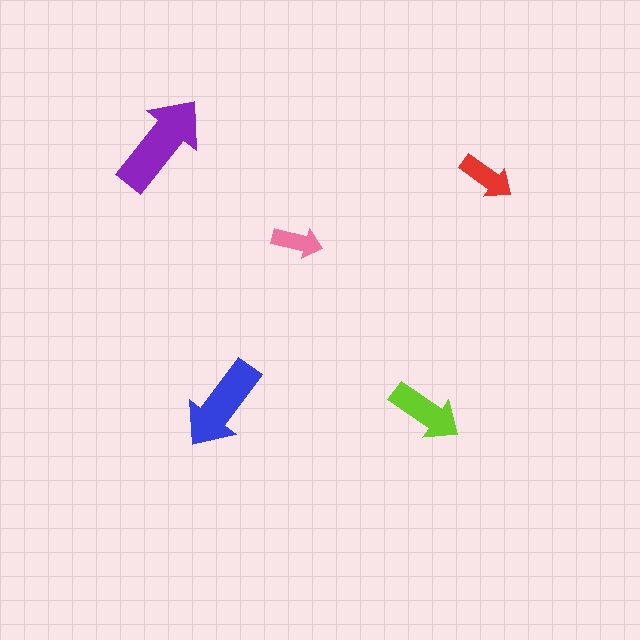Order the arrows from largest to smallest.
the purple one, the blue one, the lime one, the red one, the pink one.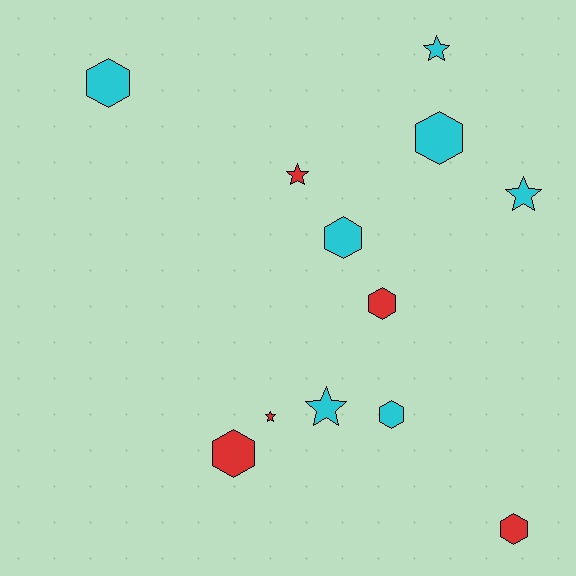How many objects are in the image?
There are 12 objects.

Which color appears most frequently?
Cyan, with 7 objects.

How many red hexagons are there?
There are 3 red hexagons.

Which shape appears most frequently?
Hexagon, with 7 objects.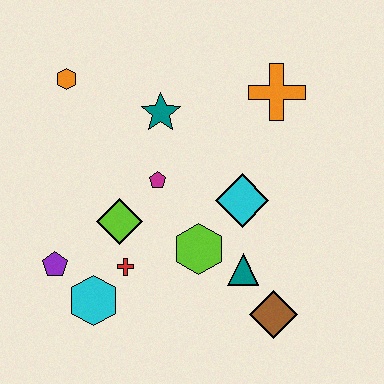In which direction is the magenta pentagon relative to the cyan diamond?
The magenta pentagon is to the left of the cyan diamond.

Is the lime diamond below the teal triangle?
No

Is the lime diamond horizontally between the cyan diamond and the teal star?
No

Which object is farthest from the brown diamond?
The orange hexagon is farthest from the brown diamond.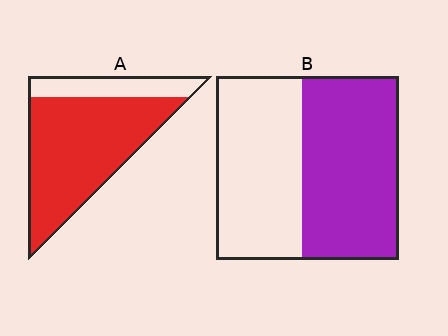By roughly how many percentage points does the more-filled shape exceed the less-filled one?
By roughly 25 percentage points (A over B).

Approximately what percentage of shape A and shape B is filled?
A is approximately 80% and B is approximately 55%.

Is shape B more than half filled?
Roughly half.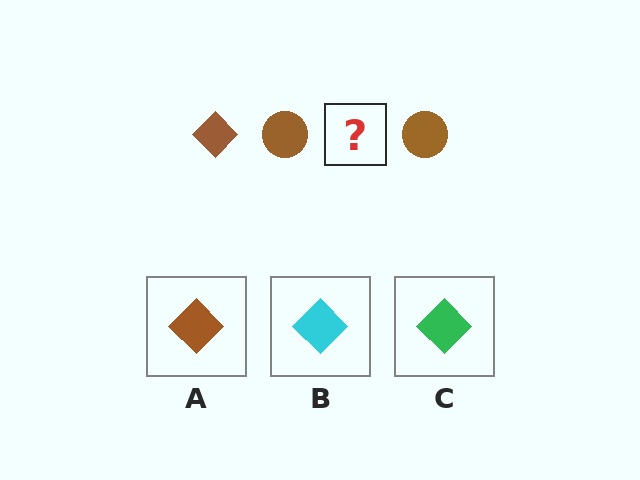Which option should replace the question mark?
Option A.